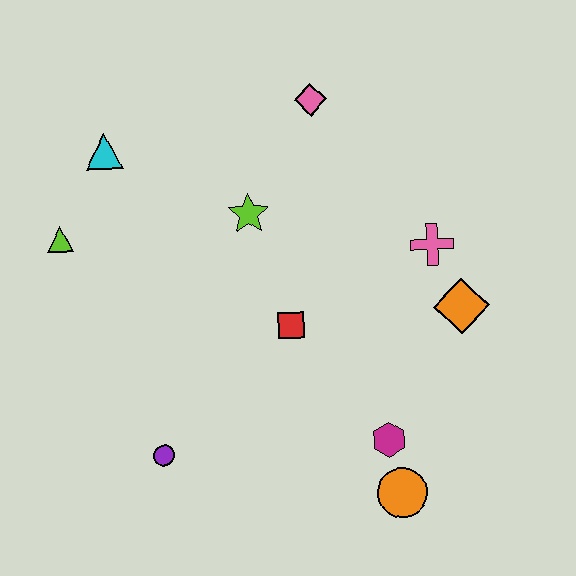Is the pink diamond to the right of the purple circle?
Yes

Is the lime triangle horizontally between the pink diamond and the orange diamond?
No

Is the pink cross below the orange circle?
No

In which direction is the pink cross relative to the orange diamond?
The pink cross is above the orange diamond.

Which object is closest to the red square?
The lime star is closest to the red square.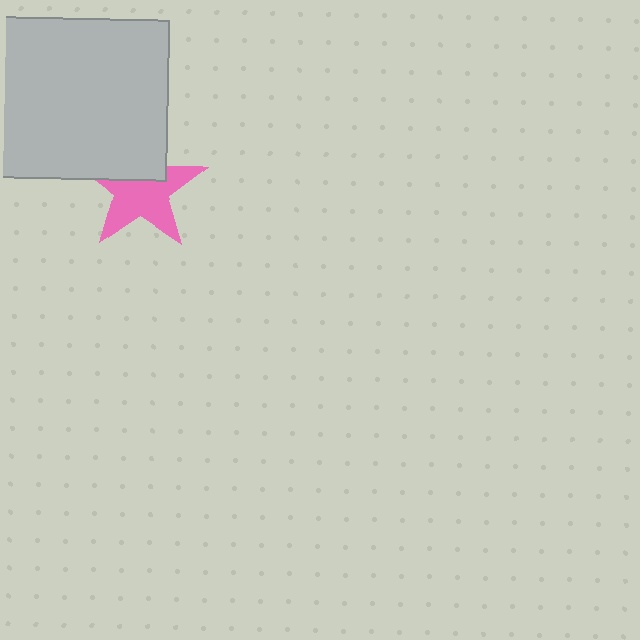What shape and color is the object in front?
The object in front is a light gray rectangle.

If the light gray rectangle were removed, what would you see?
You would see the complete pink star.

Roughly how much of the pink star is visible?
About half of it is visible (roughly 63%).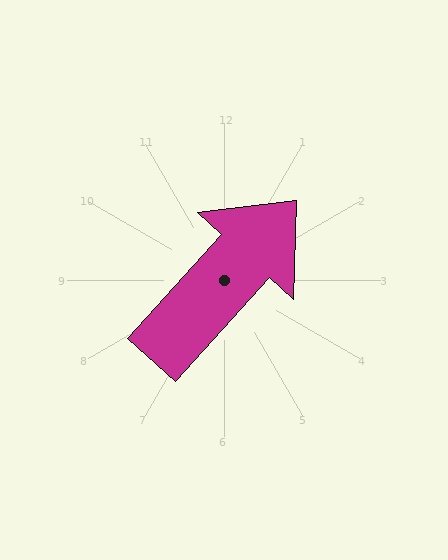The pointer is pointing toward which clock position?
Roughly 1 o'clock.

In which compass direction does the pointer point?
Northeast.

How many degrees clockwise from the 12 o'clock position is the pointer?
Approximately 42 degrees.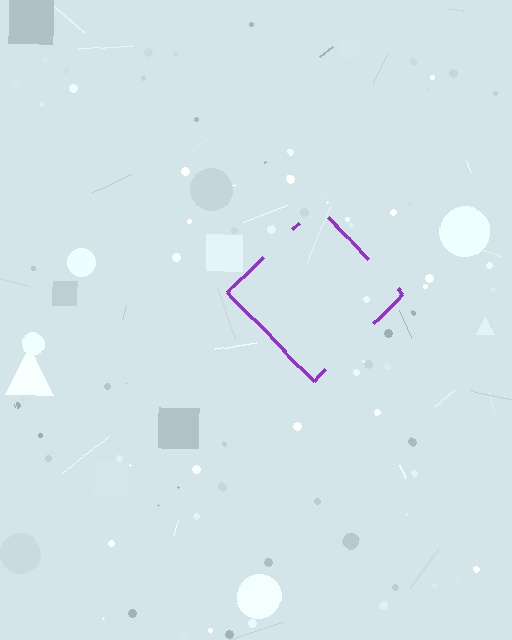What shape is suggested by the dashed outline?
The dashed outline suggests a diamond.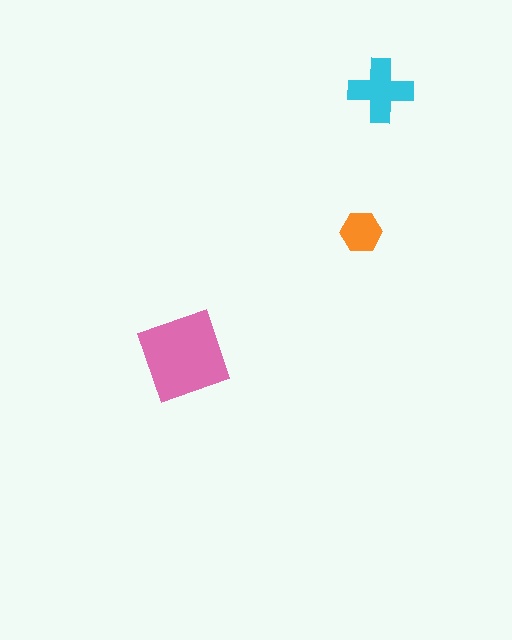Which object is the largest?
The pink square.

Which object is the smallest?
The orange hexagon.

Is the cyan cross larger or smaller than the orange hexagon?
Larger.